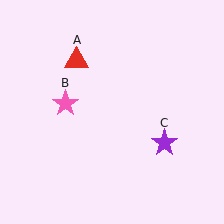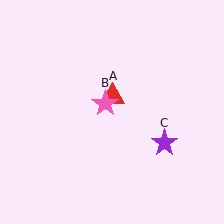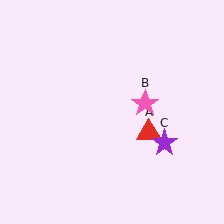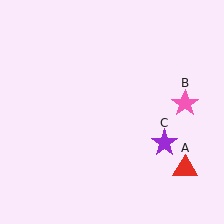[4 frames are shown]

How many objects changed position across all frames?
2 objects changed position: red triangle (object A), pink star (object B).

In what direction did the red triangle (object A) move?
The red triangle (object A) moved down and to the right.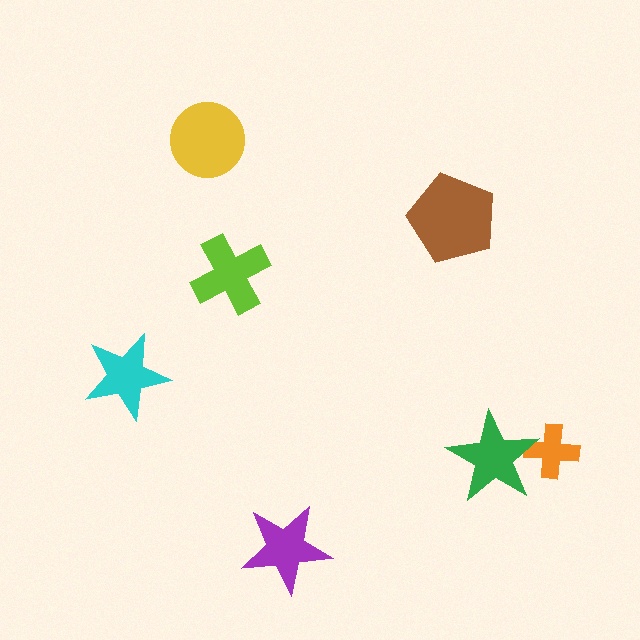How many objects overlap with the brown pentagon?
0 objects overlap with the brown pentagon.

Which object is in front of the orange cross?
The green star is in front of the orange cross.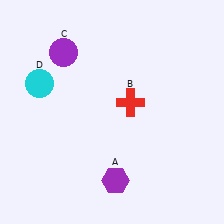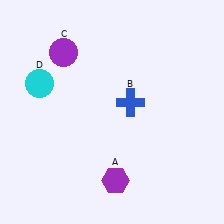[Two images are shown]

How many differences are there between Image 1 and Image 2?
There is 1 difference between the two images.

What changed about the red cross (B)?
In Image 1, B is red. In Image 2, it changed to blue.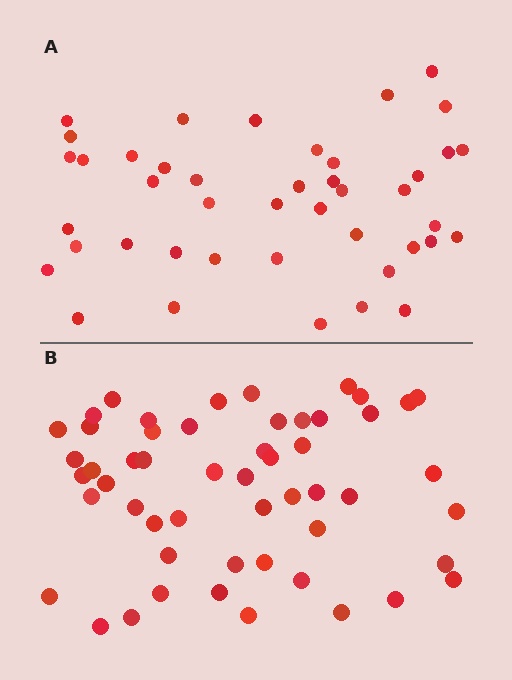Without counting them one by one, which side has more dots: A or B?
Region B (the bottom region) has more dots.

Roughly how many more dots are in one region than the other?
Region B has roughly 10 or so more dots than region A.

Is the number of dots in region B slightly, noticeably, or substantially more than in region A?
Region B has only slightly more — the two regions are fairly close. The ratio is roughly 1.2 to 1.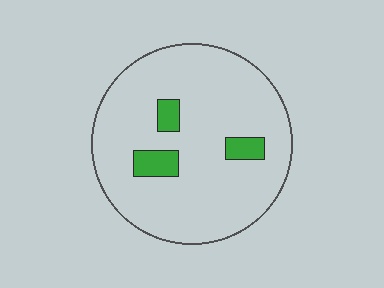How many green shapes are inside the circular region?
3.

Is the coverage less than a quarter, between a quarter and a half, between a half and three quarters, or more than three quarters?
Less than a quarter.